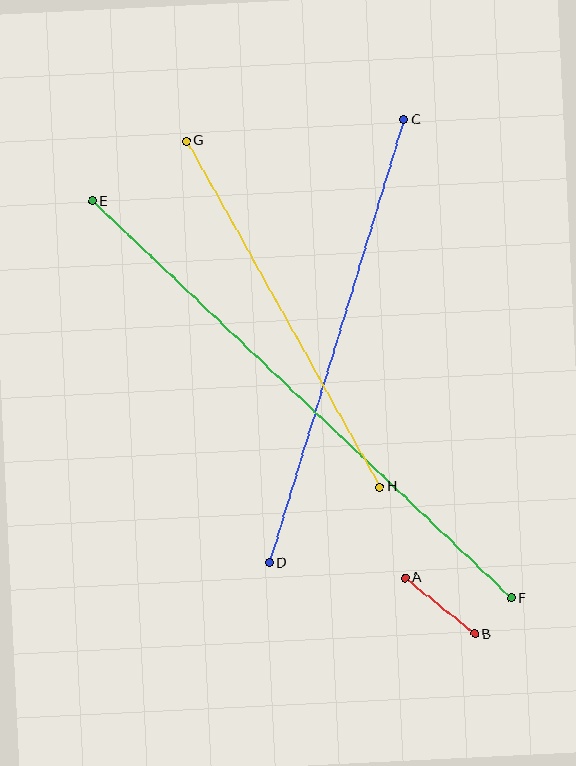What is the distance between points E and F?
The distance is approximately 577 pixels.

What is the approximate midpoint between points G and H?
The midpoint is at approximately (283, 314) pixels.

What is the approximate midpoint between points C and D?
The midpoint is at approximately (337, 341) pixels.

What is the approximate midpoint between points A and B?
The midpoint is at approximately (440, 606) pixels.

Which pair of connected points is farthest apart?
Points E and F are farthest apart.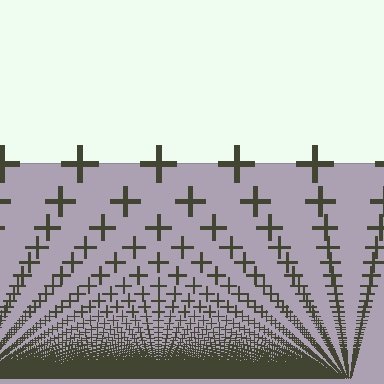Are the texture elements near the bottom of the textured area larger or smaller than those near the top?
Smaller. The gradient is inverted — elements near the bottom are smaller and denser.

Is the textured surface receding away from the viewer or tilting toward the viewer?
The surface appears to tilt toward the viewer. Texture elements get larger and sparser toward the top.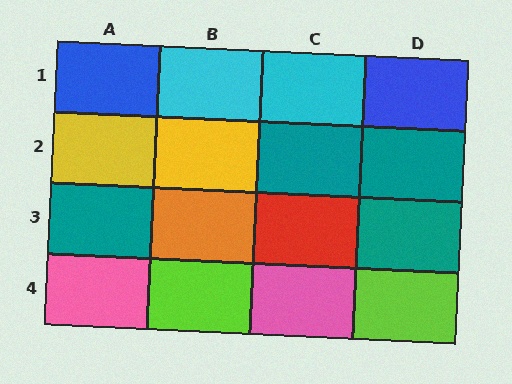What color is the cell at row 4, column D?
Lime.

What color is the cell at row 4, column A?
Pink.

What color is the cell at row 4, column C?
Pink.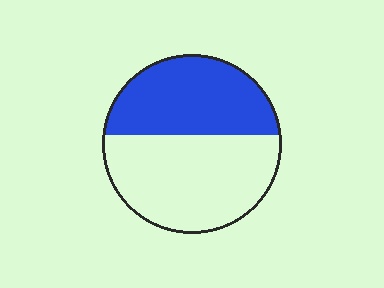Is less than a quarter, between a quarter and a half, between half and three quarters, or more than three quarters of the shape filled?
Between a quarter and a half.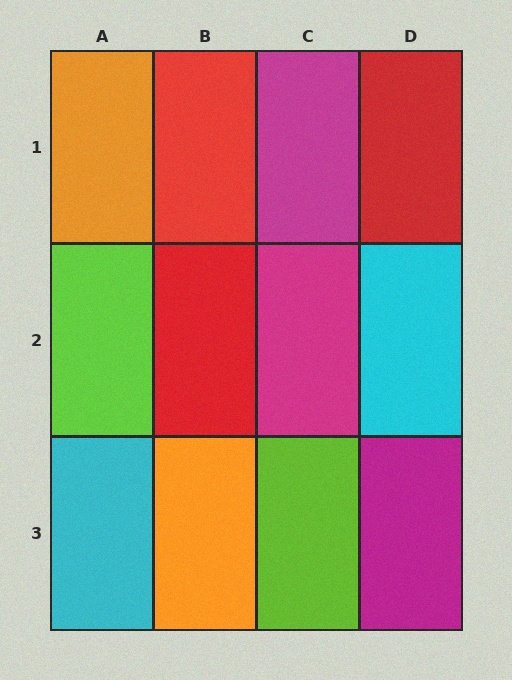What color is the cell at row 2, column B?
Red.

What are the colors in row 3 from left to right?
Cyan, orange, lime, magenta.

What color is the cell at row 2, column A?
Lime.